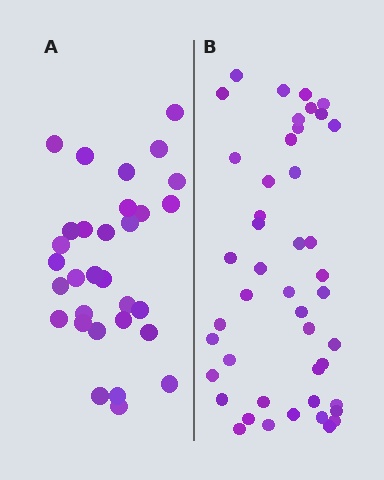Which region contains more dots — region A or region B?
Region B (the right region) has more dots.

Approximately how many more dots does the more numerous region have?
Region B has approximately 15 more dots than region A.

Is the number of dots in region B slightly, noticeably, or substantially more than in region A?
Region B has substantially more. The ratio is roughly 1.5 to 1.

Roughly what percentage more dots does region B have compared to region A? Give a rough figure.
About 45% more.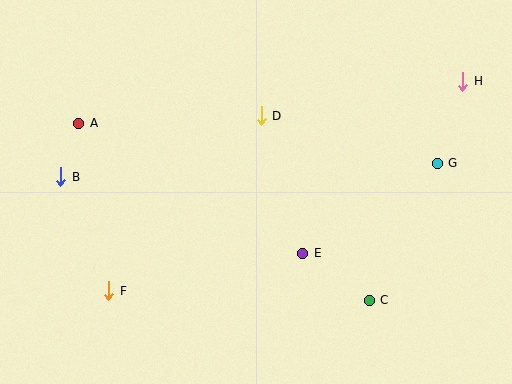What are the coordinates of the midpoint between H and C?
The midpoint between H and C is at (416, 191).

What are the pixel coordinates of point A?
Point A is at (79, 124).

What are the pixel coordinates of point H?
Point H is at (463, 81).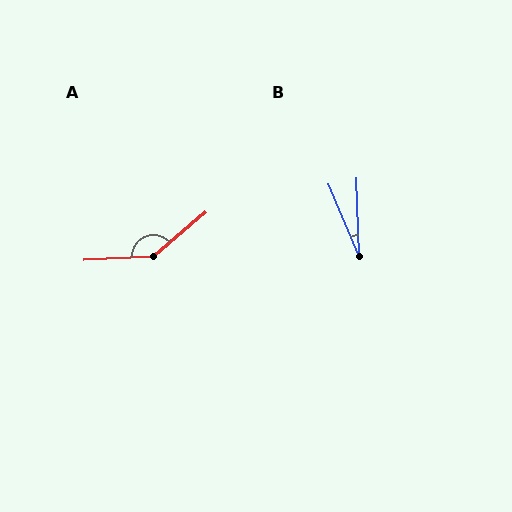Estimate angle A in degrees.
Approximately 143 degrees.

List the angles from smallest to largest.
B (21°), A (143°).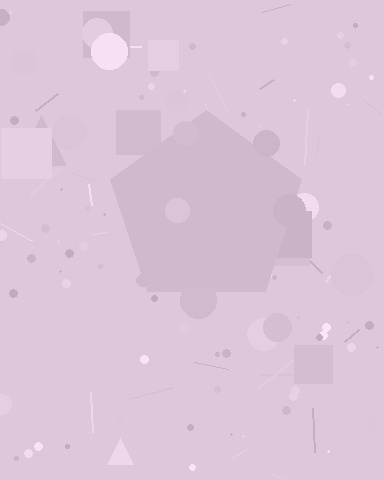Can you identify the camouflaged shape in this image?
The camouflaged shape is a pentagon.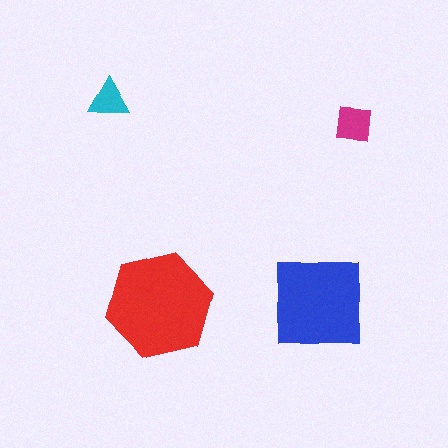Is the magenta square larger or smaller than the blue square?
Smaller.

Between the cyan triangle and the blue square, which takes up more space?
The blue square.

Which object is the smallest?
The cyan triangle.